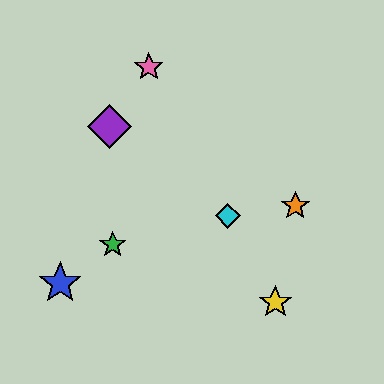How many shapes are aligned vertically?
2 shapes (the red star, the pink star) are aligned vertically.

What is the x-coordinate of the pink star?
The pink star is at x≈149.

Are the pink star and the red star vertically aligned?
Yes, both are at x≈149.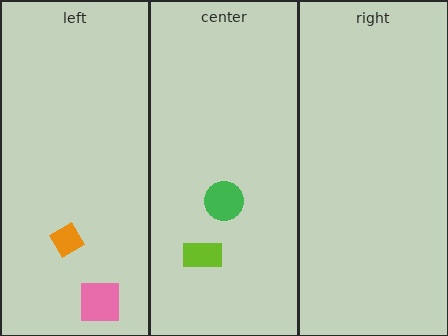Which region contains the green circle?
The center region.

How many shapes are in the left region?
2.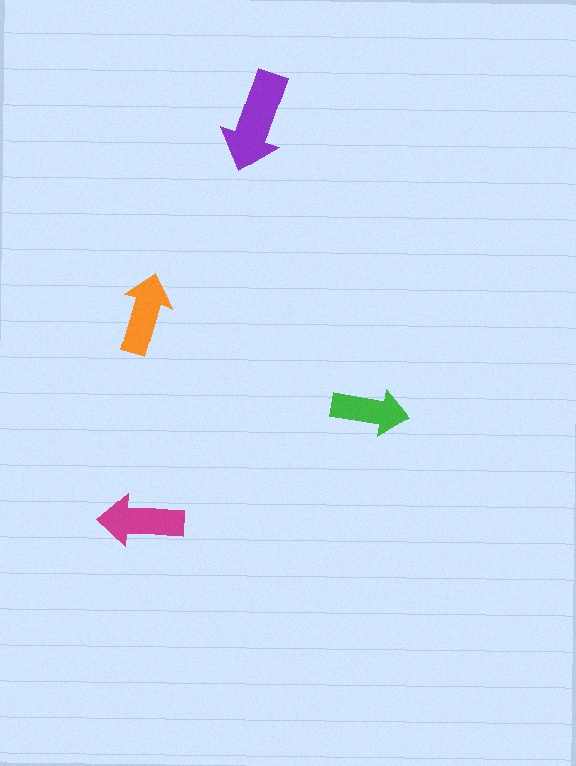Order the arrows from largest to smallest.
the purple one, the magenta one, the orange one, the green one.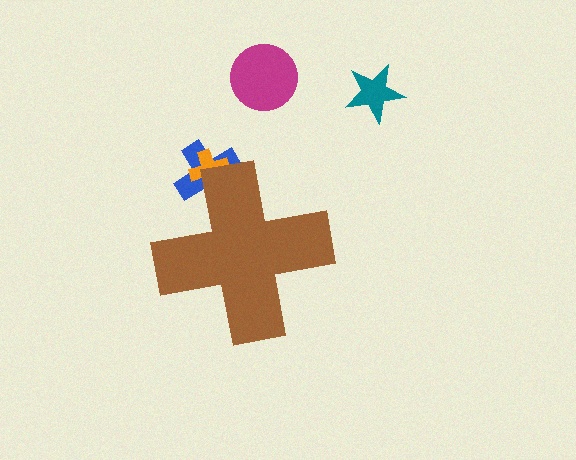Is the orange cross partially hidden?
Yes, the orange cross is partially hidden behind the brown cross.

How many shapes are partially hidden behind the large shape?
2 shapes are partially hidden.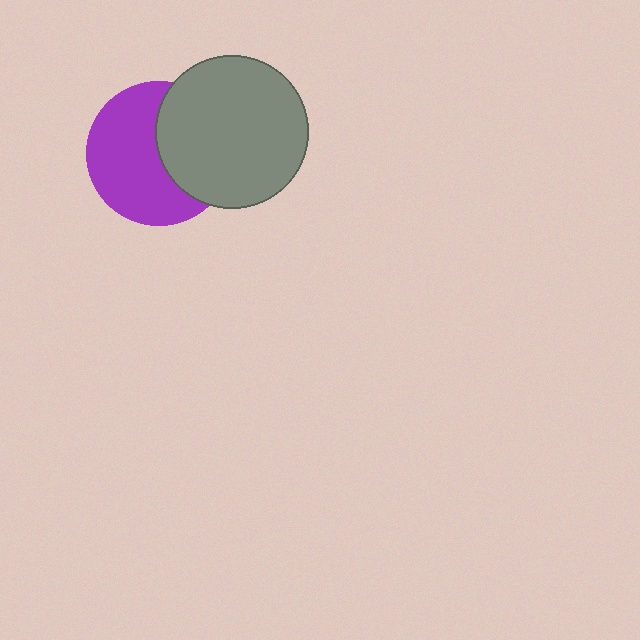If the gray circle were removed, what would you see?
You would see the complete purple circle.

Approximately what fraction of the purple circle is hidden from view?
Roughly 40% of the purple circle is hidden behind the gray circle.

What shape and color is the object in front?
The object in front is a gray circle.